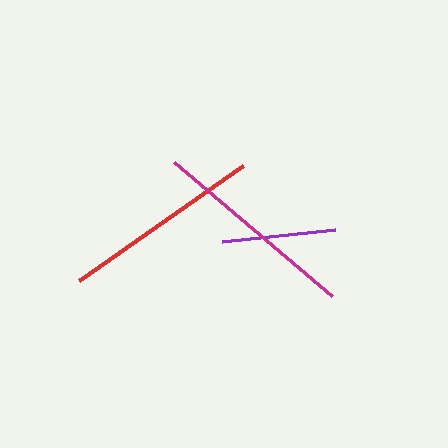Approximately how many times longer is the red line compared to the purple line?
The red line is approximately 1.8 times the length of the purple line.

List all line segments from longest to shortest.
From longest to shortest: magenta, red, purple.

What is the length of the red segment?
The red segment is approximately 200 pixels long.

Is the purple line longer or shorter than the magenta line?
The magenta line is longer than the purple line.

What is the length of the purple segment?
The purple segment is approximately 113 pixels long.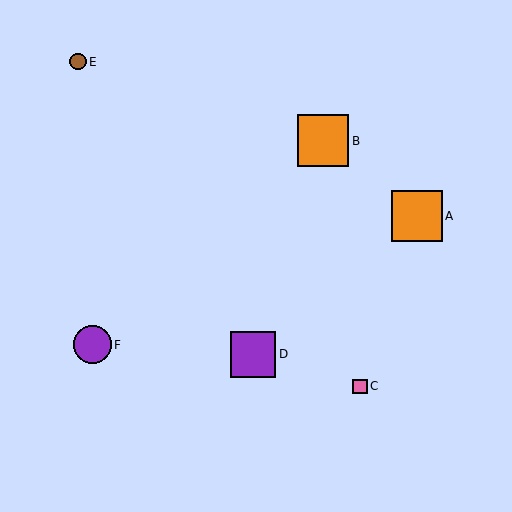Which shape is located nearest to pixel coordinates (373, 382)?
The pink square (labeled C) at (360, 386) is nearest to that location.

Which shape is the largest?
The orange square (labeled B) is the largest.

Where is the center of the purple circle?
The center of the purple circle is at (92, 345).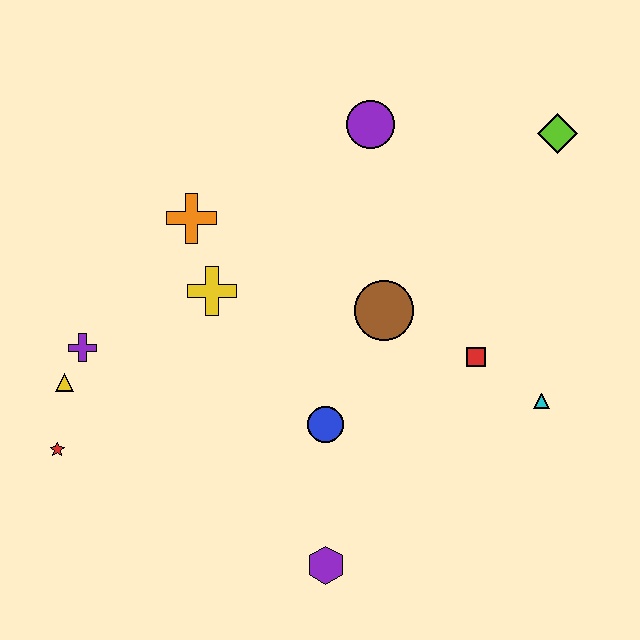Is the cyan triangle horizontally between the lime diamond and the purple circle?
Yes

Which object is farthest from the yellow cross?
The lime diamond is farthest from the yellow cross.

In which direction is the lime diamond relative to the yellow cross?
The lime diamond is to the right of the yellow cross.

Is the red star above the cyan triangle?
No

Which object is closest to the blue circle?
The brown circle is closest to the blue circle.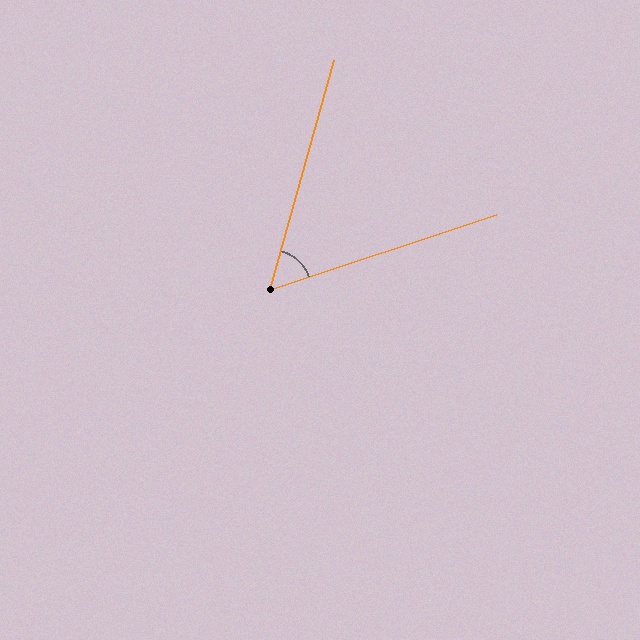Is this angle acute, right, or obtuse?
It is acute.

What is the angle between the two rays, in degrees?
Approximately 56 degrees.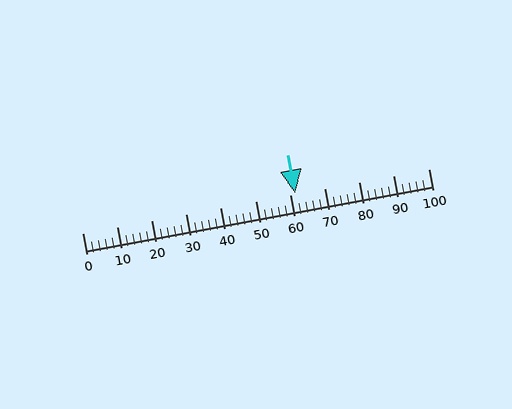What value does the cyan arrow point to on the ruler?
The cyan arrow points to approximately 61.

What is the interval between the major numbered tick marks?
The major tick marks are spaced 10 units apart.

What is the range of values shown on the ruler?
The ruler shows values from 0 to 100.